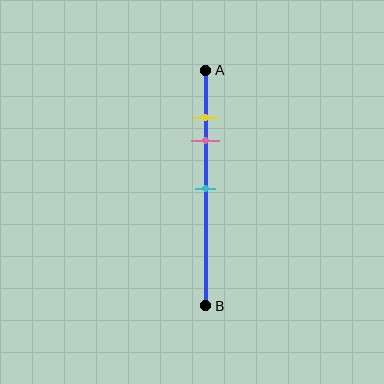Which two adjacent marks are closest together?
The yellow and pink marks are the closest adjacent pair.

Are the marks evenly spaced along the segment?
No, the marks are not evenly spaced.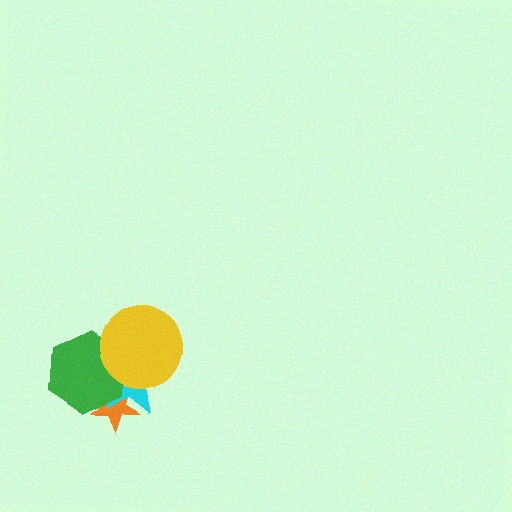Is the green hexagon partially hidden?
Yes, it is partially covered by another shape.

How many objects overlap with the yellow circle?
2 objects overlap with the yellow circle.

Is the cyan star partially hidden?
Yes, it is partially covered by another shape.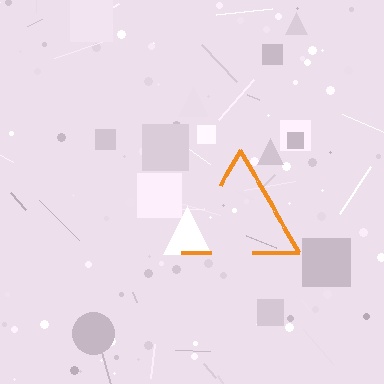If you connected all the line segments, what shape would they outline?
They would outline a triangle.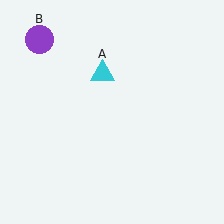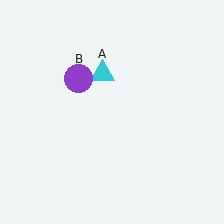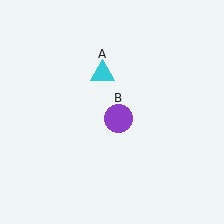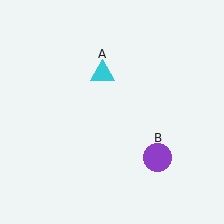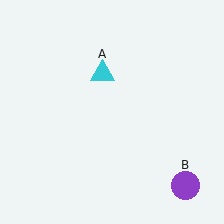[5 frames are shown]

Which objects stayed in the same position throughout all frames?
Cyan triangle (object A) remained stationary.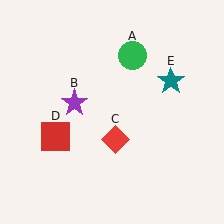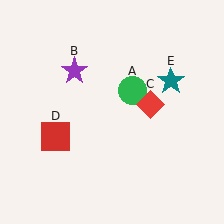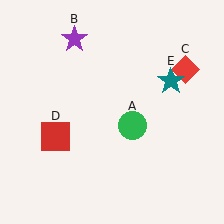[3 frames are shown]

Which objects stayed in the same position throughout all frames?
Red square (object D) and teal star (object E) remained stationary.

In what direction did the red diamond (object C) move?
The red diamond (object C) moved up and to the right.